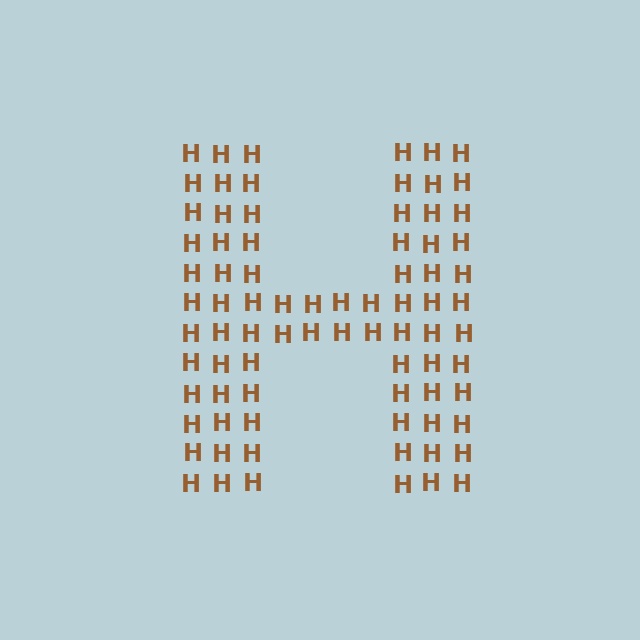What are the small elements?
The small elements are letter H's.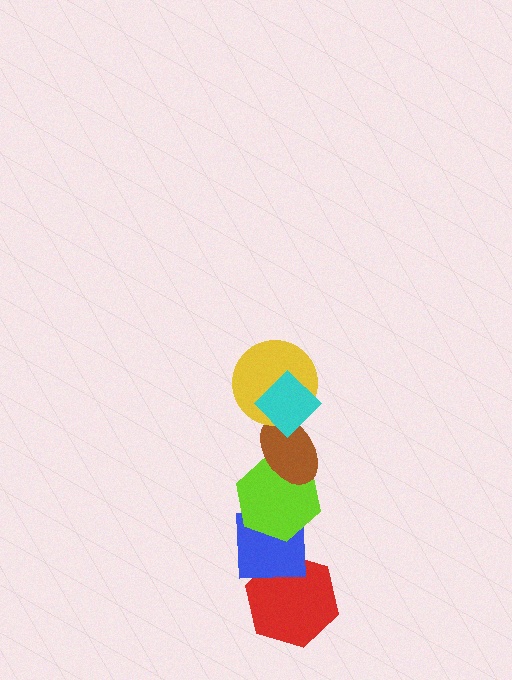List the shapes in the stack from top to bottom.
From top to bottom: the cyan diamond, the yellow circle, the brown ellipse, the lime hexagon, the blue square, the red hexagon.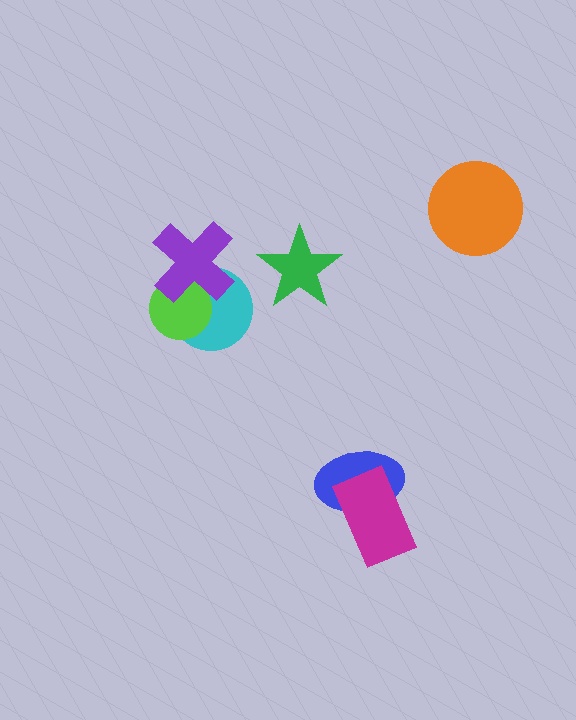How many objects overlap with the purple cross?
2 objects overlap with the purple cross.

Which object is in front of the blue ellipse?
The magenta rectangle is in front of the blue ellipse.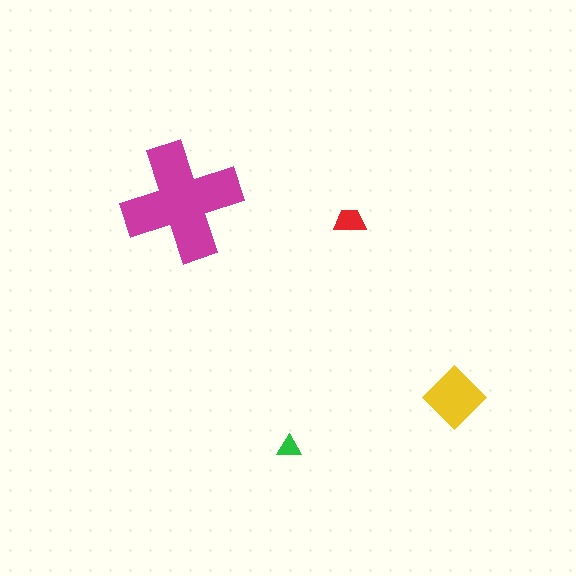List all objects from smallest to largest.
The green triangle, the red trapezoid, the yellow diamond, the magenta cross.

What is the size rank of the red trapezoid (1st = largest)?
3rd.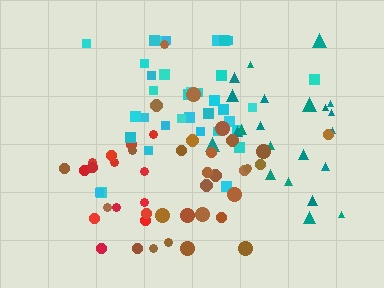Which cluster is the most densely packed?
Cyan.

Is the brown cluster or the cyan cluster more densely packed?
Cyan.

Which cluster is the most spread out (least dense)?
Brown.